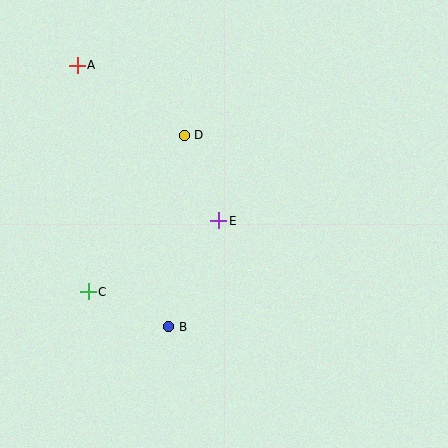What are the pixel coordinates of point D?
Point D is at (184, 135).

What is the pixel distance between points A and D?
The distance between A and D is 128 pixels.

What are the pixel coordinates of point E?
Point E is at (219, 221).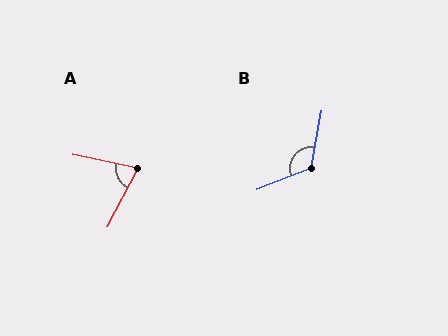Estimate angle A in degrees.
Approximately 74 degrees.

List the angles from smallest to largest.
A (74°), B (121°).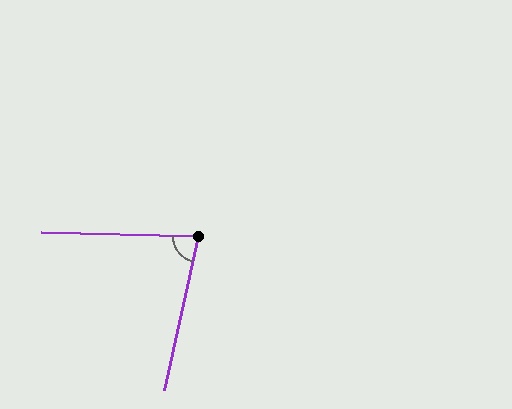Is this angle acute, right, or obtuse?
It is acute.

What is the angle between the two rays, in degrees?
Approximately 79 degrees.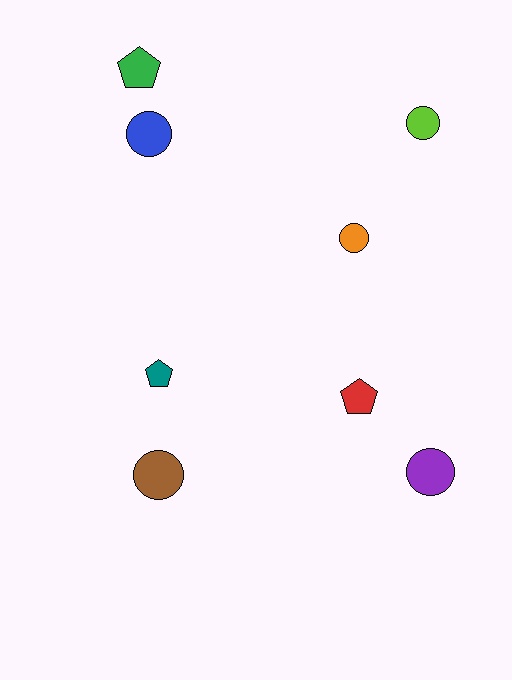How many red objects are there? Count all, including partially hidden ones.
There is 1 red object.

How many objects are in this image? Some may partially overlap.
There are 8 objects.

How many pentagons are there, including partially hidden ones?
There are 3 pentagons.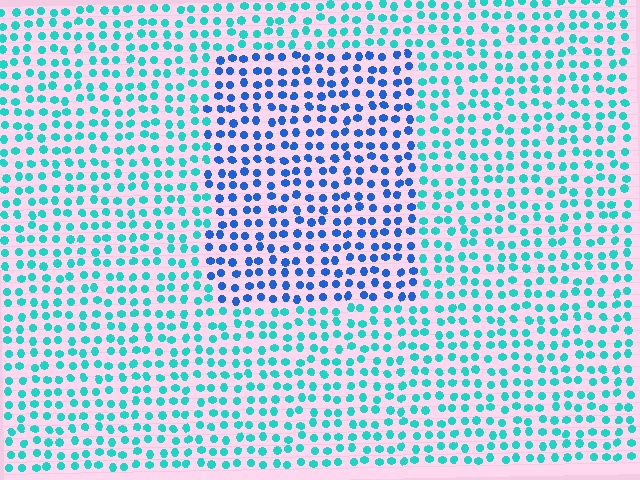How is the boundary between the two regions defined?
The boundary is defined purely by a slight shift in hue (about 43 degrees). Spacing, size, and orientation are identical on both sides.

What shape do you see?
I see a rectangle.